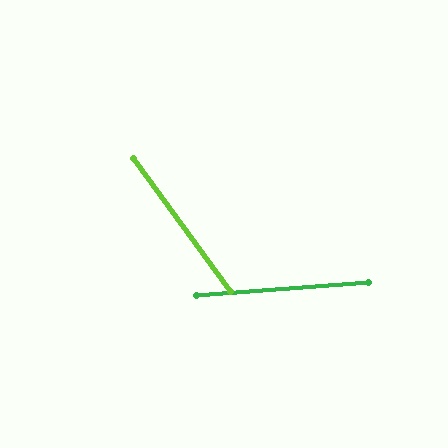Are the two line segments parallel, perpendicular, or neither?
Neither parallel nor perpendicular — they differ by about 58°.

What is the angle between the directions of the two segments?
Approximately 58 degrees.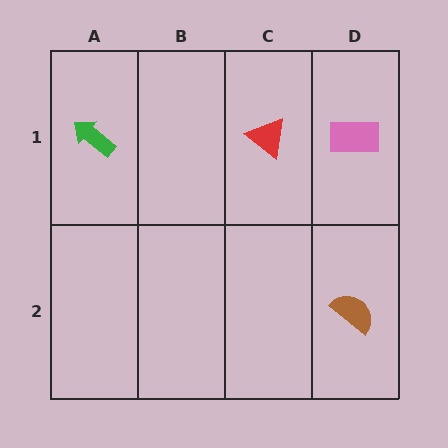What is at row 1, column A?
A green arrow.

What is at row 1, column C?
A red triangle.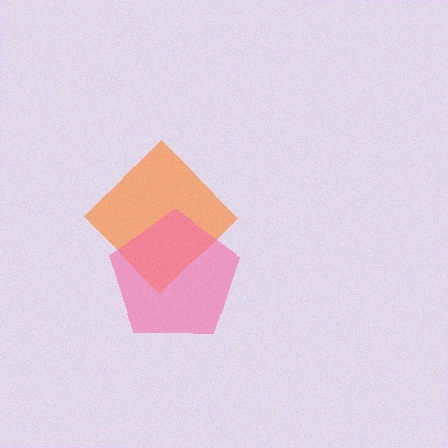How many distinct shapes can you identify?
There are 2 distinct shapes: an orange diamond, a pink pentagon.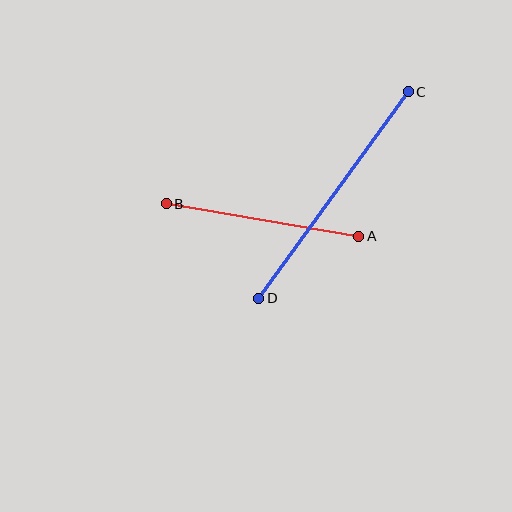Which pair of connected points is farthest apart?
Points C and D are farthest apart.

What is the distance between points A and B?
The distance is approximately 196 pixels.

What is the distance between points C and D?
The distance is approximately 255 pixels.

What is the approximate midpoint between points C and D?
The midpoint is at approximately (333, 195) pixels.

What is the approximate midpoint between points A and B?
The midpoint is at approximately (262, 220) pixels.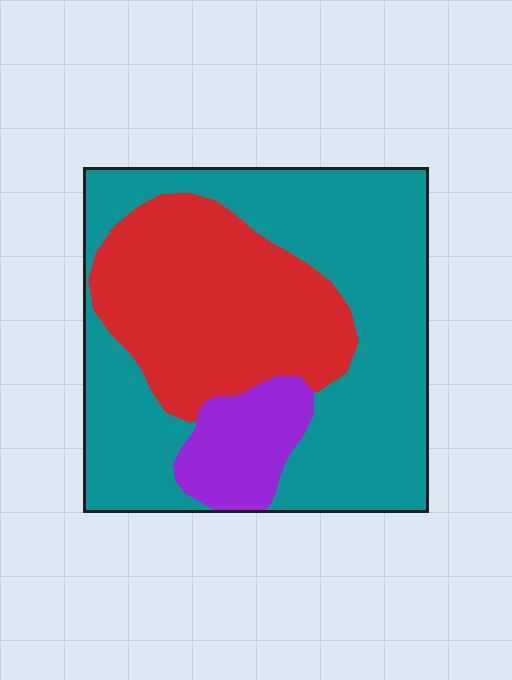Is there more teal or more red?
Teal.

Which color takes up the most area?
Teal, at roughly 55%.